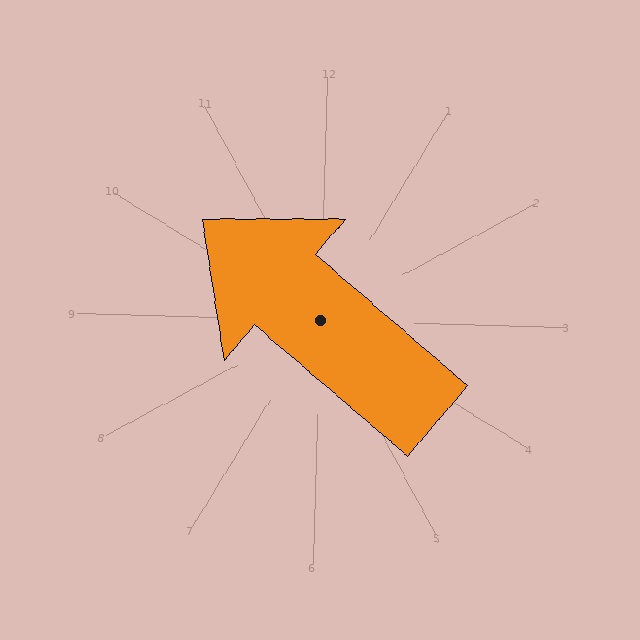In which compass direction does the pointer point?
Northwest.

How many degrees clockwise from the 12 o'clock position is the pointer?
Approximately 309 degrees.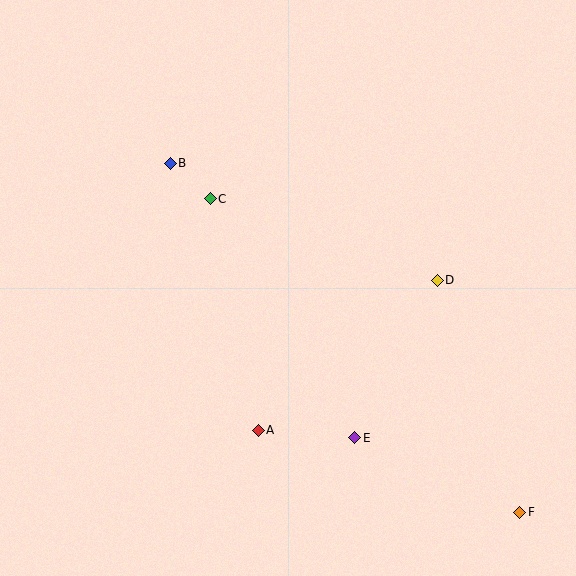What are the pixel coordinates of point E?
Point E is at (355, 438).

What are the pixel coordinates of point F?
Point F is at (519, 512).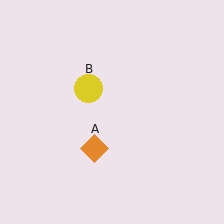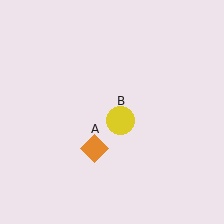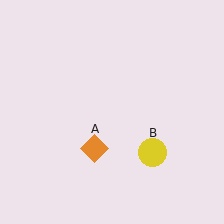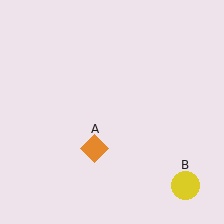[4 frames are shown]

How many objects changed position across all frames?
1 object changed position: yellow circle (object B).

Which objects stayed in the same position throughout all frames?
Orange diamond (object A) remained stationary.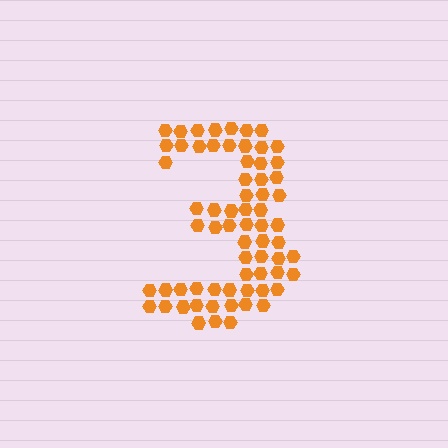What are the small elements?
The small elements are hexagons.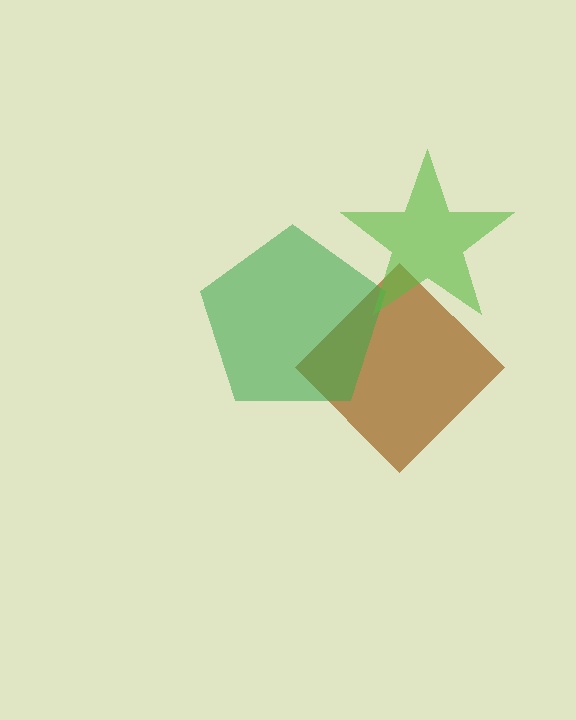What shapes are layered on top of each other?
The layered shapes are: a brown diamond, a green pentagon, a lime star.